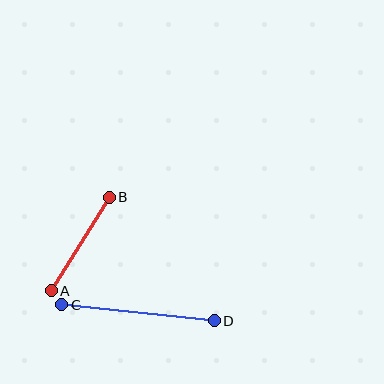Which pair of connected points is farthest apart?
Points C and D are farthest apart.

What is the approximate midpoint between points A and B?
The midpoint is at approximately (80, 244) pixels.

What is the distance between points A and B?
The distance is approximately 110 pixels.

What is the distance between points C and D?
The distance is approximately 153 pixels.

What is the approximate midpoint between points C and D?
The midpoint is at approximately (138, 313) pixels.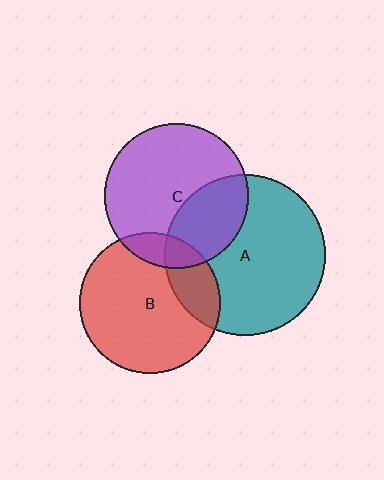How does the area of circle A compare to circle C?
Approximately 1.2 times.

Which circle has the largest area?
Circle A (teal).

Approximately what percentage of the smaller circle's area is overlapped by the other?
Approximately 35%.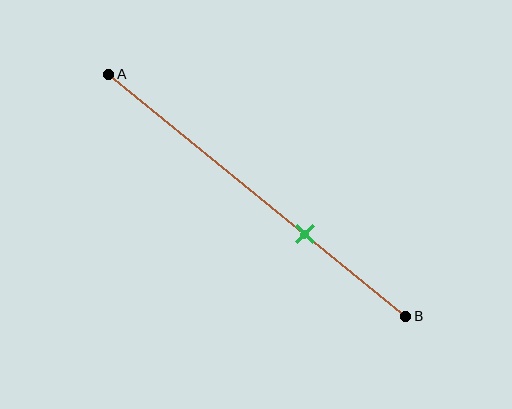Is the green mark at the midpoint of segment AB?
No, the mark is at about 65% from A, not at the 50% midpoint.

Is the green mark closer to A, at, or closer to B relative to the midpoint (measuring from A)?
The green mark is closer to point B than the midpoint of segment AB.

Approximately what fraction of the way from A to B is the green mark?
The green mark is approximately 65% of the way from A to B.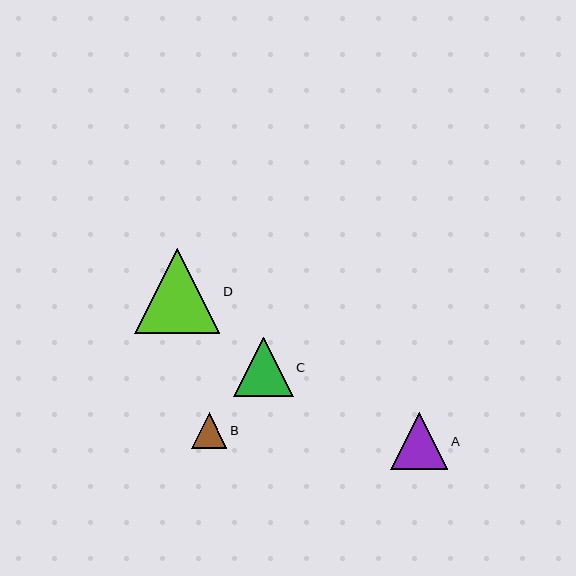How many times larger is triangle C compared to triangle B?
Triangle C is approximately 1.7 times the size of triangle B.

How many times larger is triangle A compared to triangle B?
Triangle A is approximately 1.6 times the size of triangle B.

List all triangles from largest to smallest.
From largest to smallest: D, C, A, B.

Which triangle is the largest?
Triangle D is the largest with a size of approximately 85 pixels.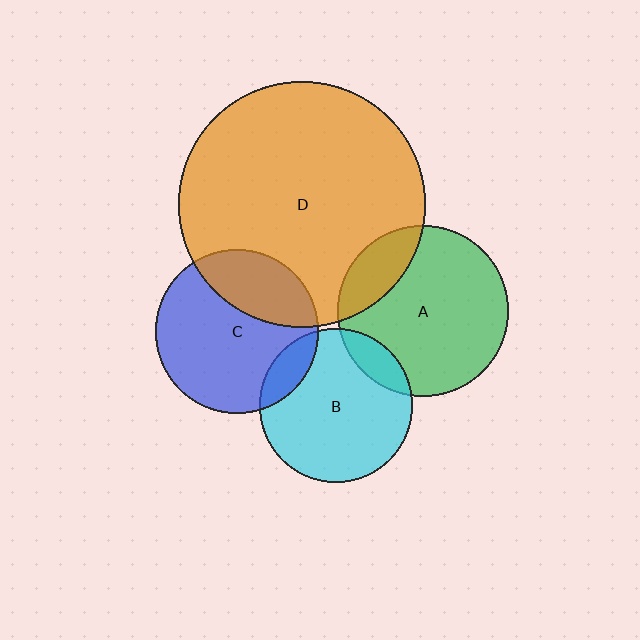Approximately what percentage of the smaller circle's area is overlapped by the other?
Approximately 15%.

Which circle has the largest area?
Circle D (orange).